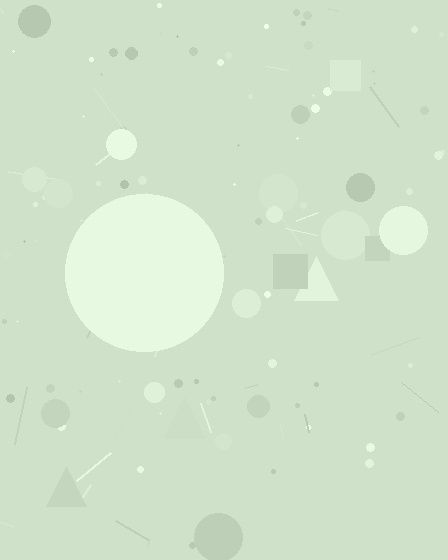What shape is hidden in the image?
A circle is hidden in the image.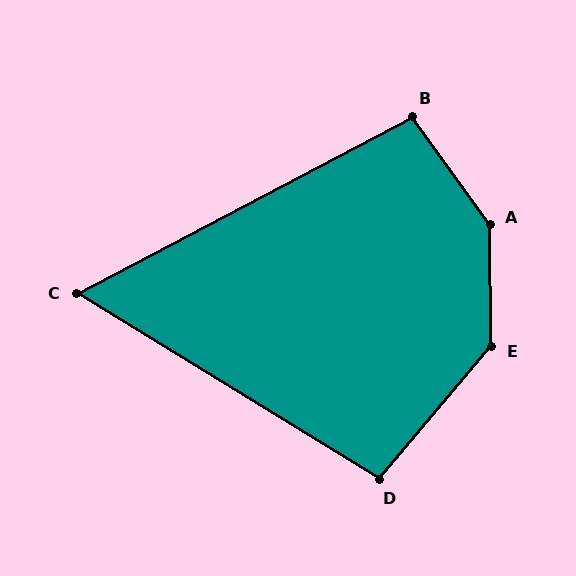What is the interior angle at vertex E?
Approximately 139 degrees (obtuse).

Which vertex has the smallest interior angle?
C, at approximately 59 degrees.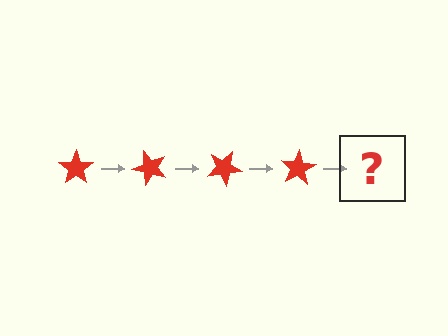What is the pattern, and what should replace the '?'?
The pattern is that the star rotates 50 degrees each step. The '?' should be a red star rotated 200 degrees.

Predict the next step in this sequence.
The next step is a red star rotated 200 degrees.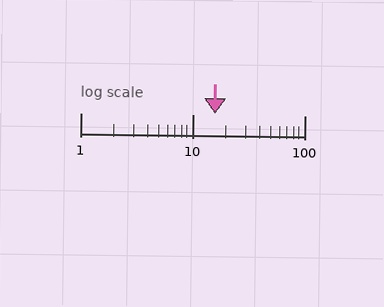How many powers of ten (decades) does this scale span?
The scale spans 2 decades, from 1 to 100.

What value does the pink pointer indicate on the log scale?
The pointer indicates approximately 16.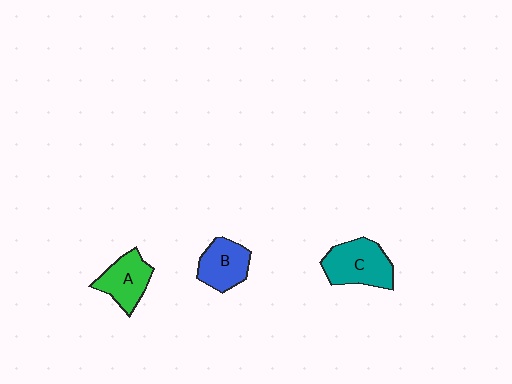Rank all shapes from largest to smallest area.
From largest to smallest: C (teal), B (blue), A (green).